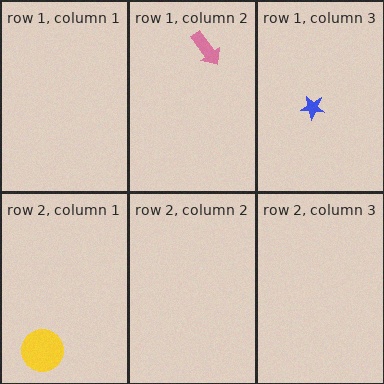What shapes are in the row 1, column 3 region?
The blue star.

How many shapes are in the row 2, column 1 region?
1.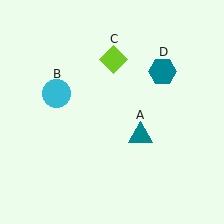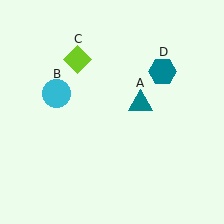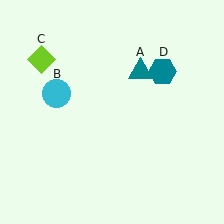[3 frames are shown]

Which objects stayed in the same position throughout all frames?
Cyan circle (object B) and teal hexagon (object D) remained stationary.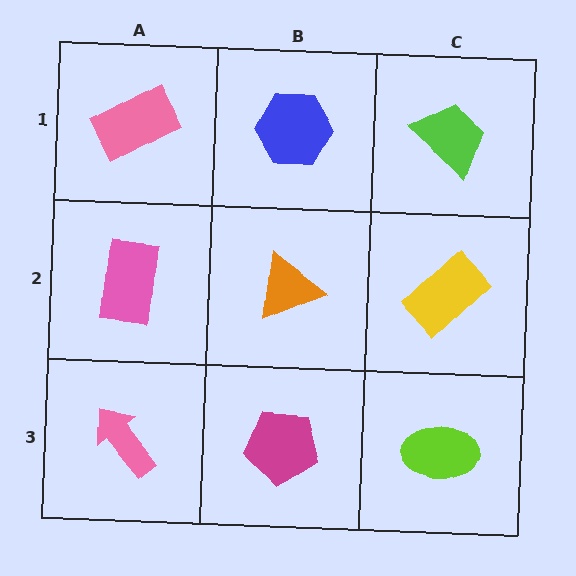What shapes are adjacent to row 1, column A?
A pink rectangle (row 2, column A), a blue hexagon (row 1, column B).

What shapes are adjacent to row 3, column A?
A pink rectangle (row 2, column A), a magenta pentagon (row 3, column B).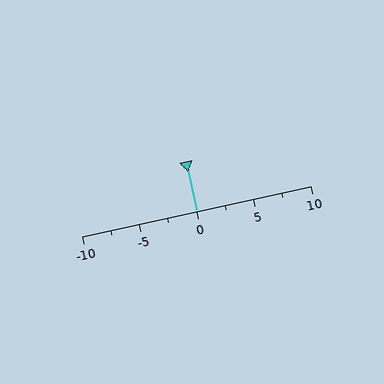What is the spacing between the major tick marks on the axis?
The major ticks are spaced 5 apart.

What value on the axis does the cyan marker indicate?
The marker indicates approximately 0.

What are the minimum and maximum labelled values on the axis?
The axis runs from -10 to 10.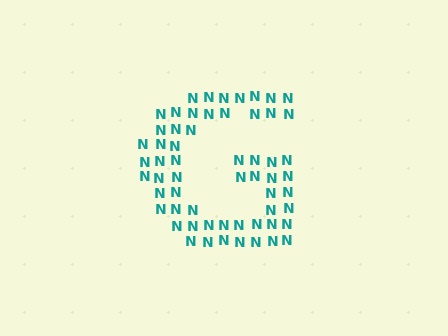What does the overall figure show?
The overall figure shows the letter G.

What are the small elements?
The small elements are letter N's.